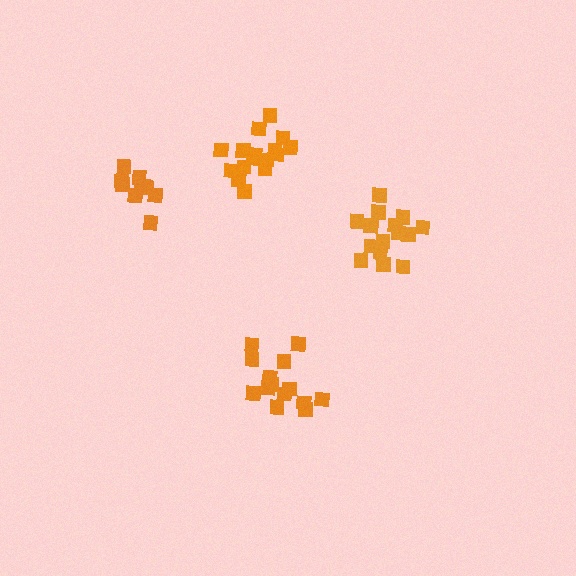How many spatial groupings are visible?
There are 4 spatial groupings.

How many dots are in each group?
Group 1: 15 dots, Group 2: 16 dots, Group 3: 14 dots, Group 4: 11 dots (56 total).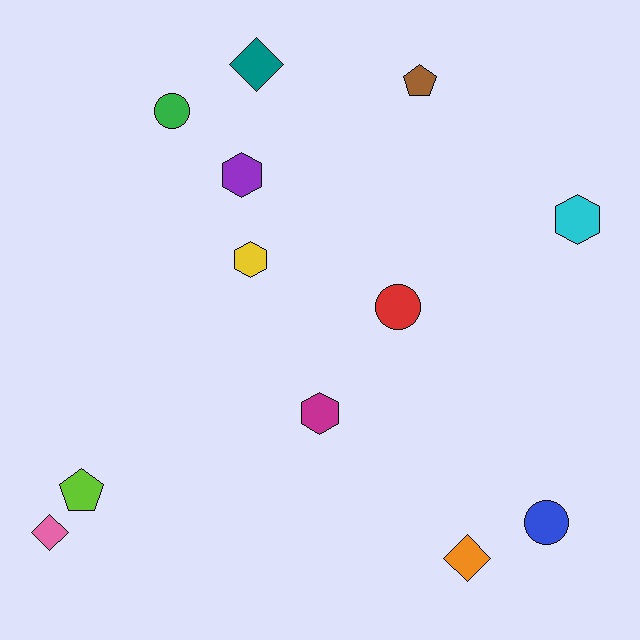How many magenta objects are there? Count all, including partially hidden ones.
There is 1 magenta object.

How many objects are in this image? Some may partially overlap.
There are 12 objects.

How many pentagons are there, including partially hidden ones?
There are 2 pentagons.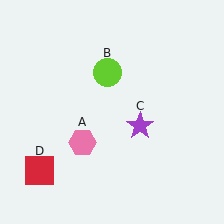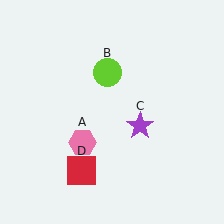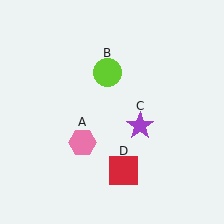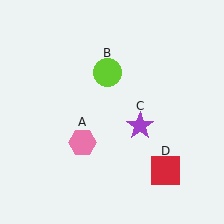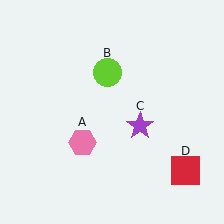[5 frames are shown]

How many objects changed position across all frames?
1 object changed position: red square (object D).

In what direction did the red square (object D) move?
The red square (object D) moved right.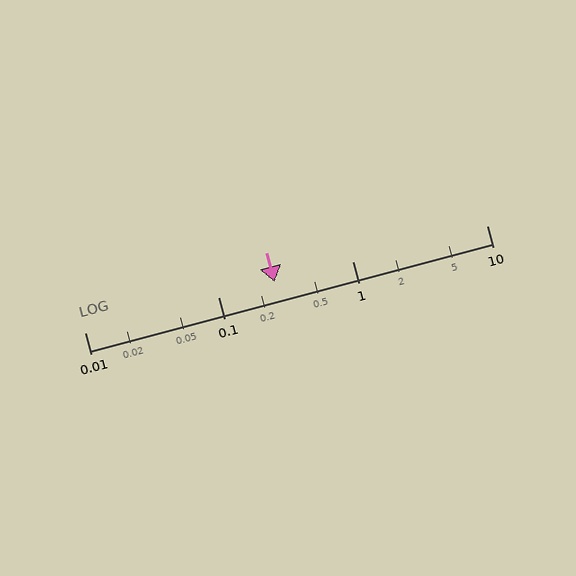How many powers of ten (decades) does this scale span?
The scale spans 3 decades, from 0.01 to 10.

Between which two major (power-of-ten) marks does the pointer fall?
The pointer is between 0.1 and 1.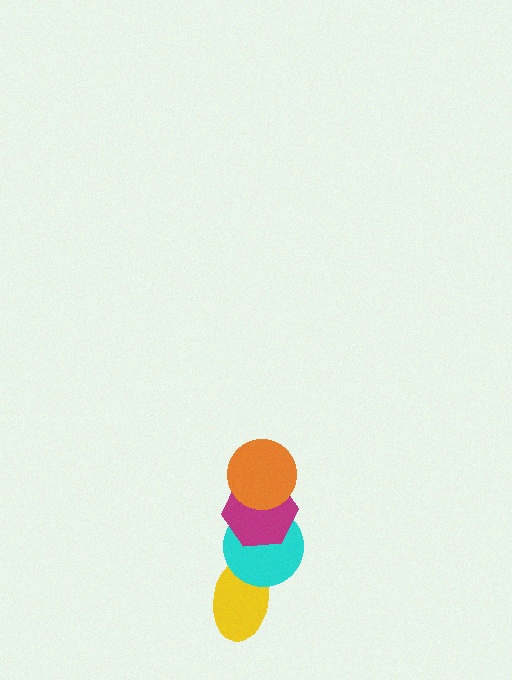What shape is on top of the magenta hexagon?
The orange circle is on top of the magenta hexagon.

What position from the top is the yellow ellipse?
The yellow ellipse is 4th from the top.